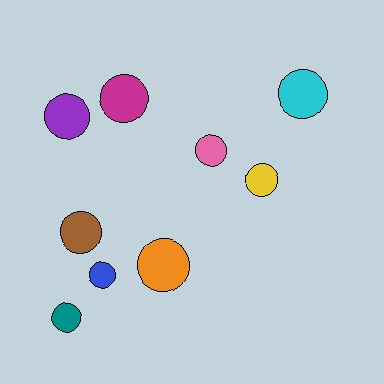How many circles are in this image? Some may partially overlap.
There are 9 circles.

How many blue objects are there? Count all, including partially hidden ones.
There is 1 blue object.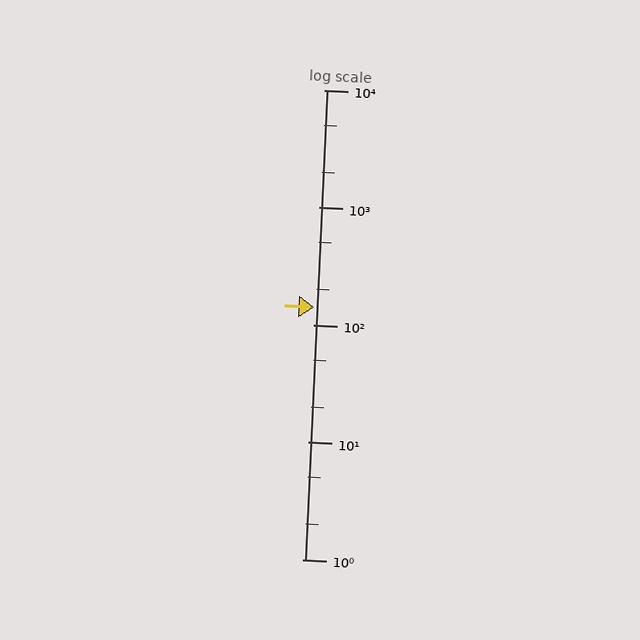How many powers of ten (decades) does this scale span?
The scale spans 4 decades, from 1 to 10000.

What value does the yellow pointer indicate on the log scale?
The pointer indicates approximately 140.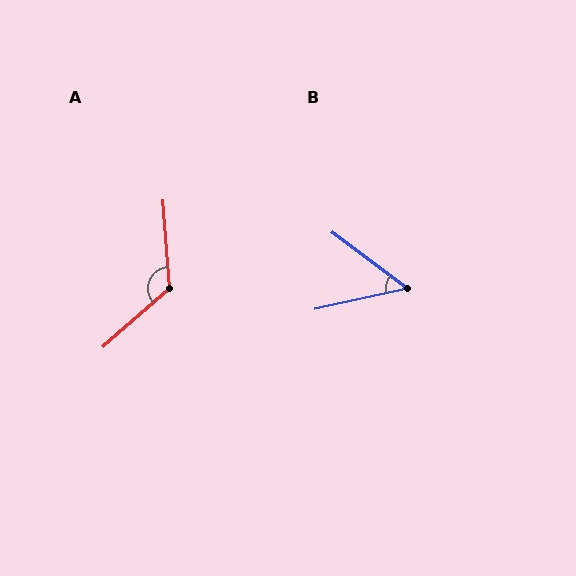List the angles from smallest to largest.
B (50°), A (127°).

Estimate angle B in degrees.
Approximately 50 degrees.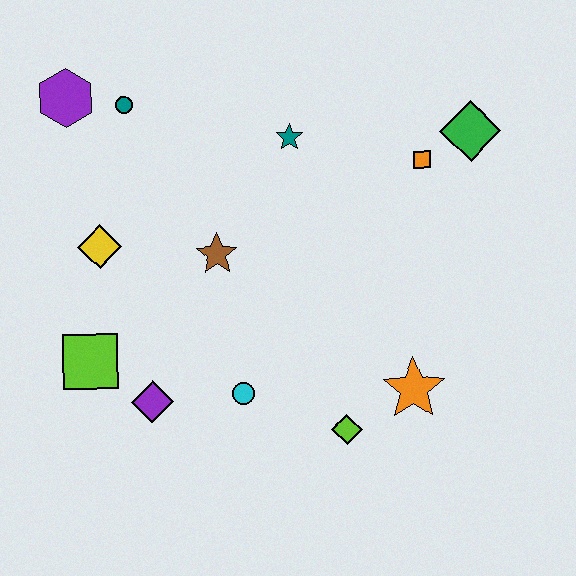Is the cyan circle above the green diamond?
No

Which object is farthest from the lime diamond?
The purple hexagon is farthest from the lime diamond.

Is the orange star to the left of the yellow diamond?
No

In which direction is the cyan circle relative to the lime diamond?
The cyan circle is to the left of the lime diamond.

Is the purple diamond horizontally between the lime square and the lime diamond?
Yes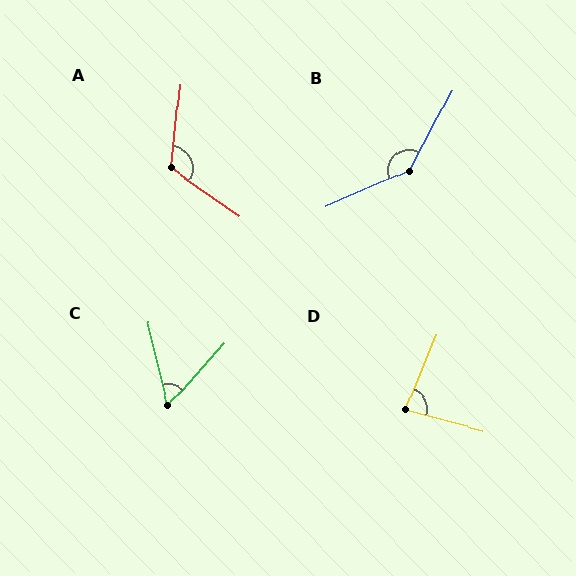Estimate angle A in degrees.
Approximately 119 degrees.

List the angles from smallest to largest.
C (55°), D (82°), A (119°), B (142°).